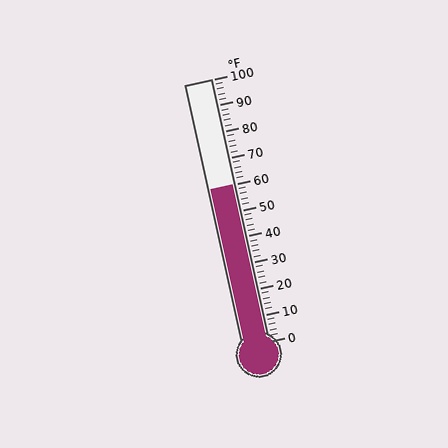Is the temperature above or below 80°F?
The temperature is below 80°F.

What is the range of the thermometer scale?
The thermometer scale ranges from 0°F to 100°F.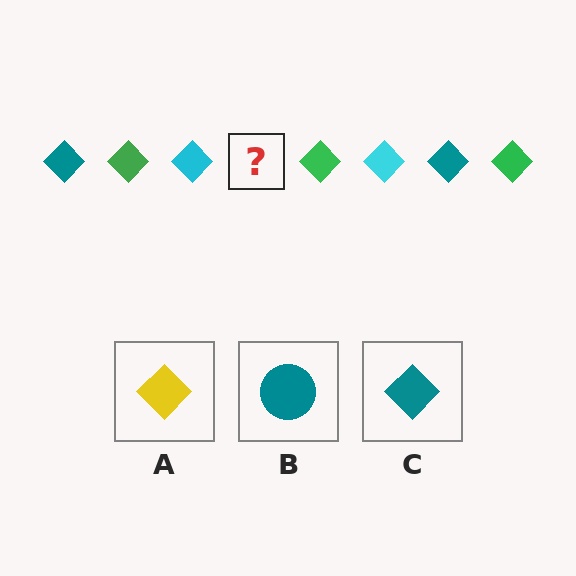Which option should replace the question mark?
Option C.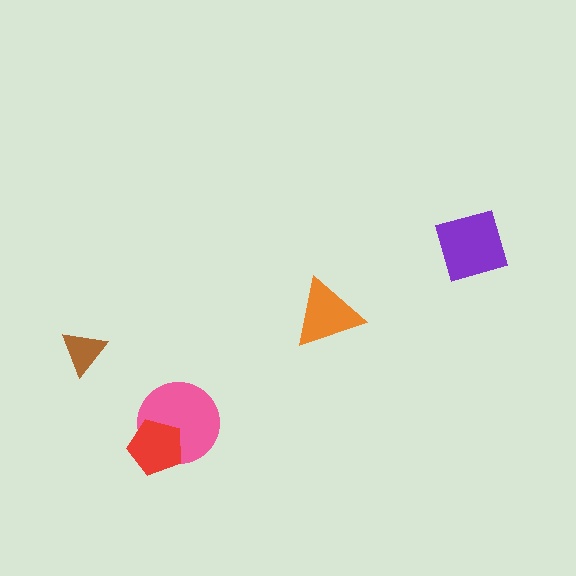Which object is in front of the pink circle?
The red pentagon is in front of the pink circle.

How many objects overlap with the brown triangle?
0 objects overlap with the brown triangle.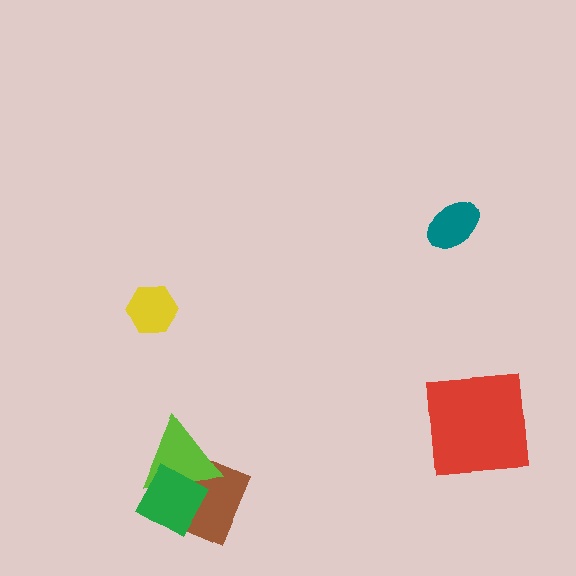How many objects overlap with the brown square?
2 objects overlap with the brown square.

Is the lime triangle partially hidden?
Yes, it is partially covered by another shape.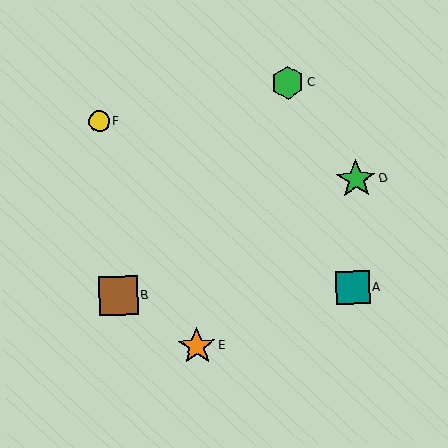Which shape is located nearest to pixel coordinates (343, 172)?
The green star (labeled D) at (356, 179) is nearest to that location.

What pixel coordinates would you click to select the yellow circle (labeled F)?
Click at (99, 121) to select the yellow circle F.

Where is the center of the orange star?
The center of the orange star is at (197, 346).